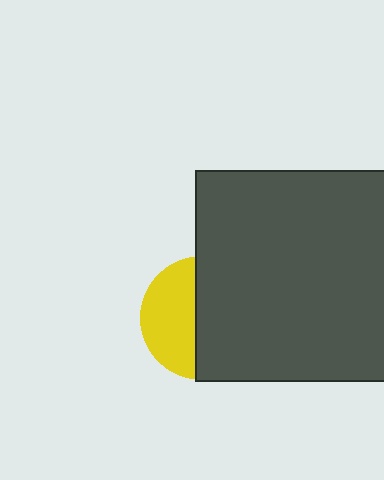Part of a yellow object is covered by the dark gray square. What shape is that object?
It is a circle.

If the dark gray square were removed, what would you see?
You would see the complete yellow circle.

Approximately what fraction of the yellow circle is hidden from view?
Roughly 57% of the yellow circle is hidden behind the dark gray square.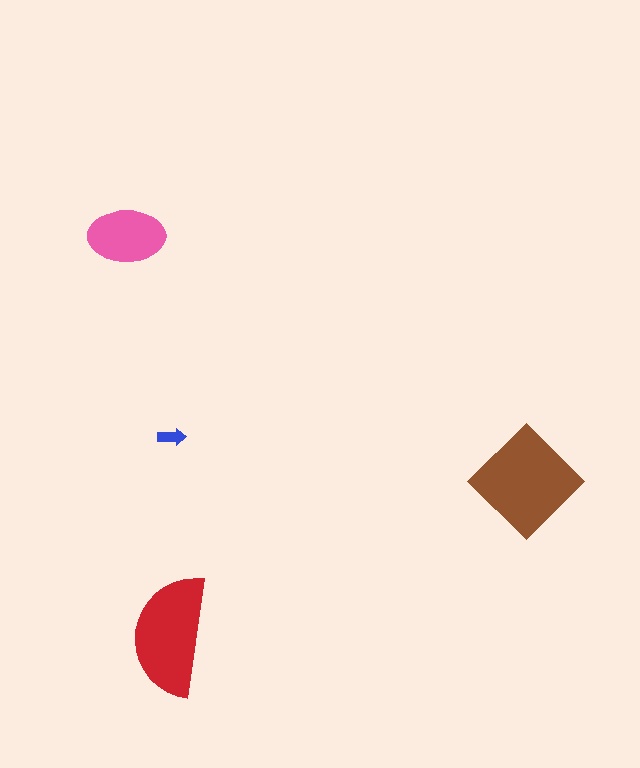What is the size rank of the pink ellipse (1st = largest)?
3rd.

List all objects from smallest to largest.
The blue arrow, the pink ellipse, the red semicircle, the brown diamond.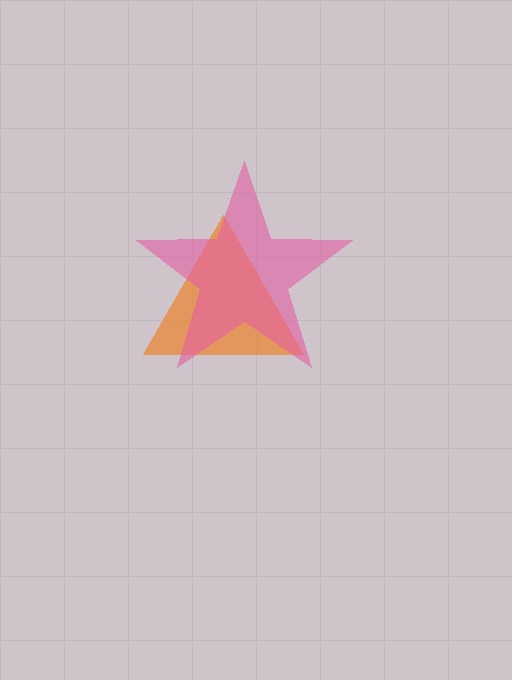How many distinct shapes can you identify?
There are 2 distinct shapes: an orange triangle, a pink star.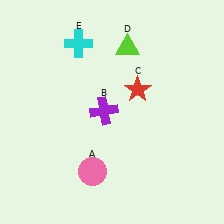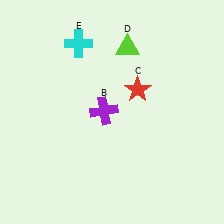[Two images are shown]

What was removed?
The pink circle (A) was removed in Image 2.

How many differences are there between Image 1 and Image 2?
There is 1 difference between the two images.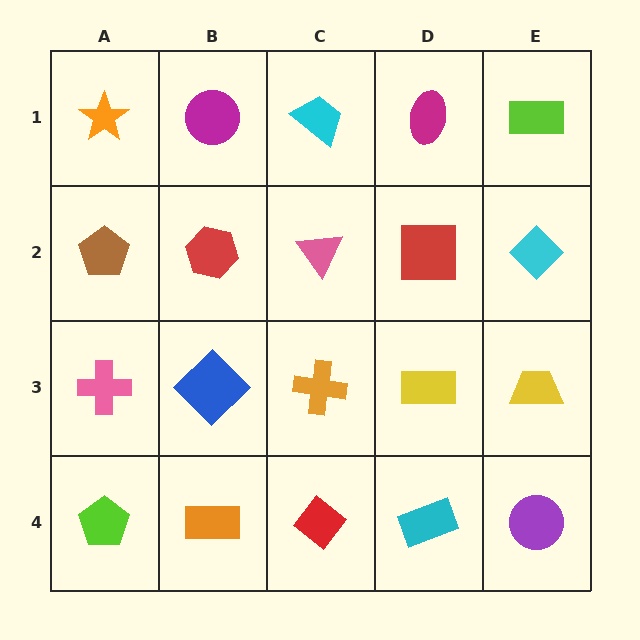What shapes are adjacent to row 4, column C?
An orange cross (row 3, column C), an orange rectangle (row 4, column B), a cyan rectangle (row 4, column D).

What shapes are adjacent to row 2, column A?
An orange star (row 1, column A), a pink cross (row 3, column A), a red hexagon (row 2, column B).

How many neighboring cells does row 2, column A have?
3.